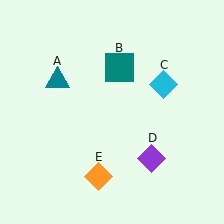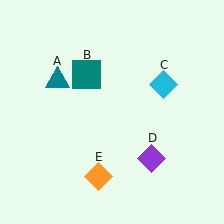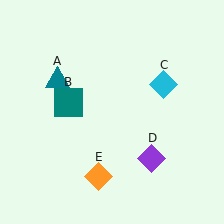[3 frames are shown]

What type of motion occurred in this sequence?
The teal square (object B) rotated counterclockwise around the center of the scene.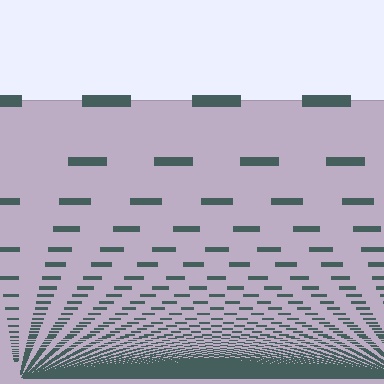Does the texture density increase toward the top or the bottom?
Density increases toward the bottom.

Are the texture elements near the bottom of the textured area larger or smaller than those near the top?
Smaller. The gradient is inverted — elements near the bottom are smaller and denser.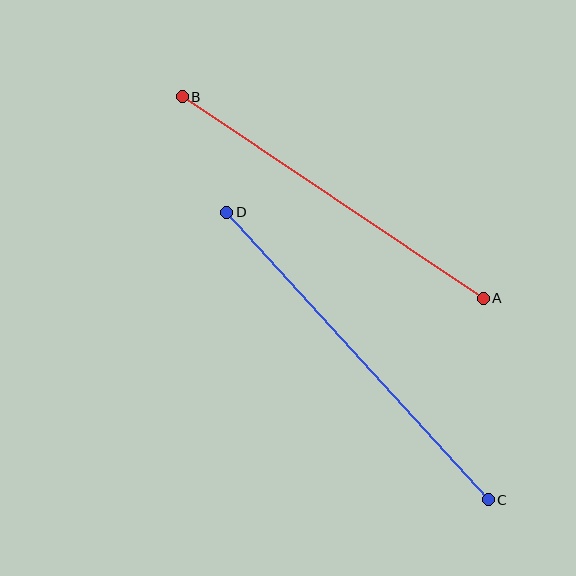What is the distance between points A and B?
The distance is approximately 362 pixels.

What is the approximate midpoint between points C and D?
The midpoint is at approximately (357, 356) pixels.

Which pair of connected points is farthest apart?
Points C and D are farthest apart.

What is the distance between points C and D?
The distance is approximately 389 pixels.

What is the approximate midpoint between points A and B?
The midpoint is at approximately (333, 197) pixels.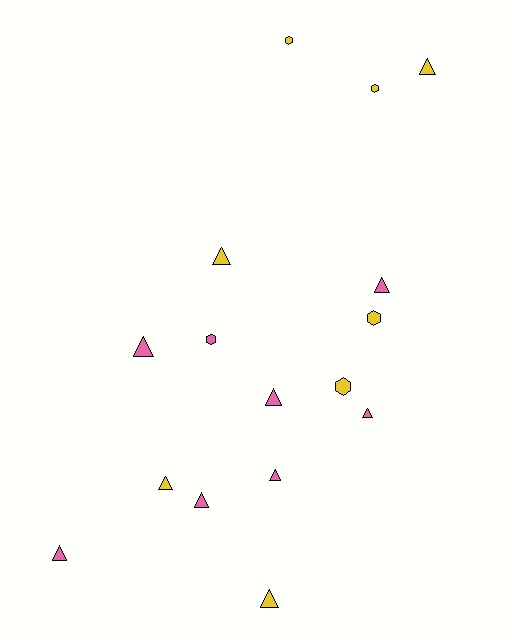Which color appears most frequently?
Pink, with 8 objects.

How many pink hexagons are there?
There is 1 pink hexagon.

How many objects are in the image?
There are 16 objects.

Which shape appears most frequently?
Triangle, with 11 objects.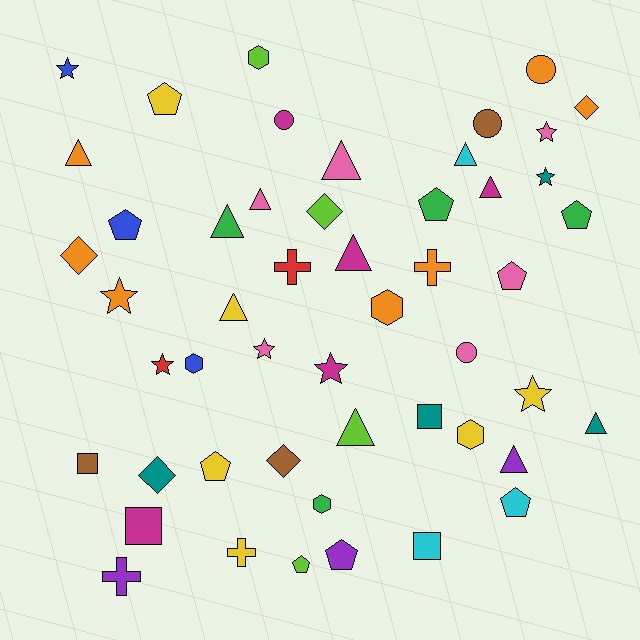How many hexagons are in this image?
There are 5 hexagons.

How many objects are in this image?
There are 50 objects.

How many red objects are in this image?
There are 2 red objects.